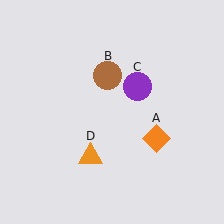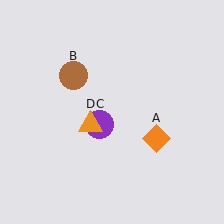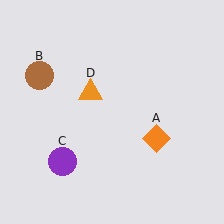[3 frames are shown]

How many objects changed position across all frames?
3 objects changed position: brown circle (object B), purple circle (object C), orange triangle (object D).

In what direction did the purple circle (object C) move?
The purple circle (object C) moved down and to the left.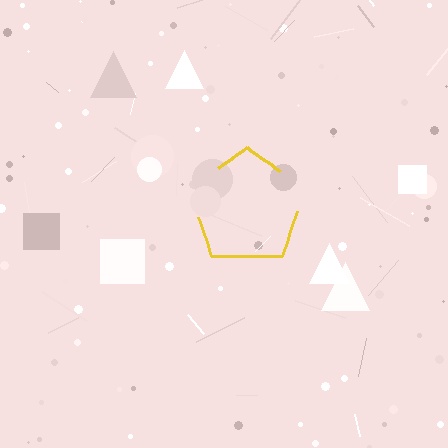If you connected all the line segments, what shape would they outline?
They would outline a pentagon.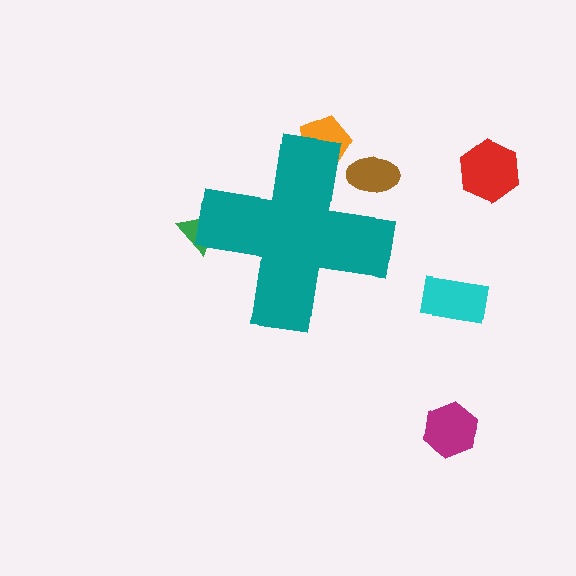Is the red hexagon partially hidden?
No, the red hexagon is fully visible.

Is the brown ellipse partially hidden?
Yes, the brown ellipse is partially hidden behind the teal cross.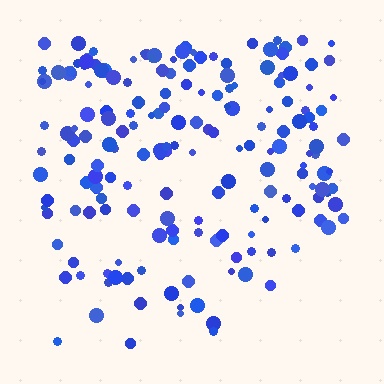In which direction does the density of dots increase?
From bottom to top, with the top side densest.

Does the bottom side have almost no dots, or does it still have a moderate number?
Still a moderate number, just noticeably fewer than the top.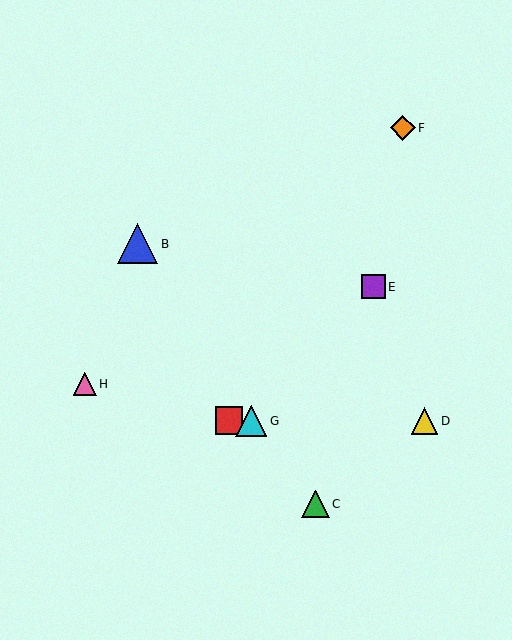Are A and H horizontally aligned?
No, A is at y≈421 and H is at y≈384.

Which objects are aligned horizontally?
Objects A, D, G are aligned horizontally.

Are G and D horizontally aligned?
Yes, both are at y≈421.